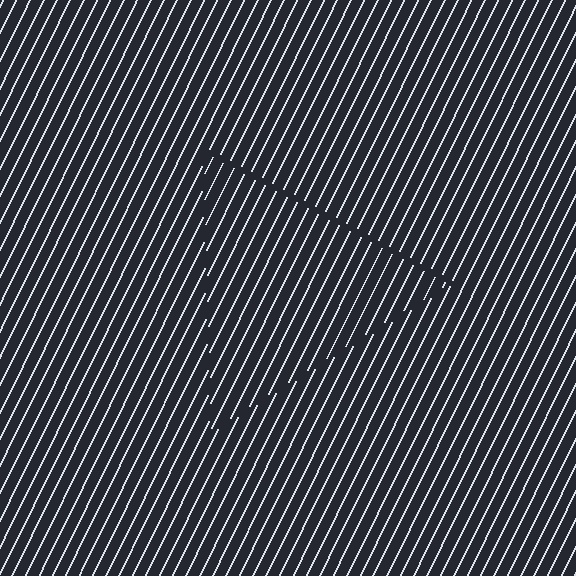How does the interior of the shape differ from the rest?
The interior of the shape contains the same grating, shifted by half a period — the contour is defined by the phase discontinuity where line-ends from the inner and outer gratings abut.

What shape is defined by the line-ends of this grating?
An illusory triangle. The interior of the shape contains the same grating, shifted by half a period — the contour is defined by the phase discontinuity where line-ends from the inner and outer gratings abut.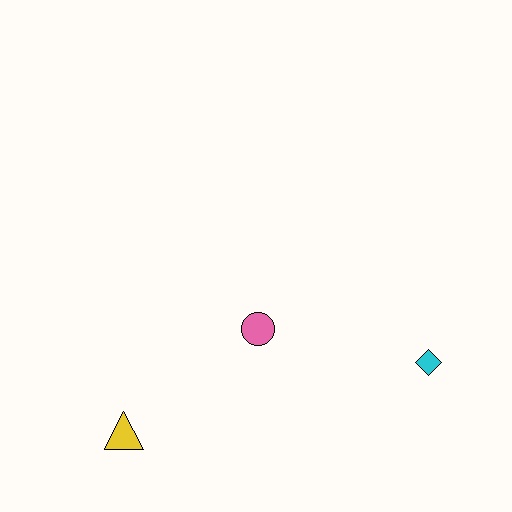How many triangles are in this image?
There is 1 triangle.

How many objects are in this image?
There are 3 objects.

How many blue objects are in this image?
There are no blue objects.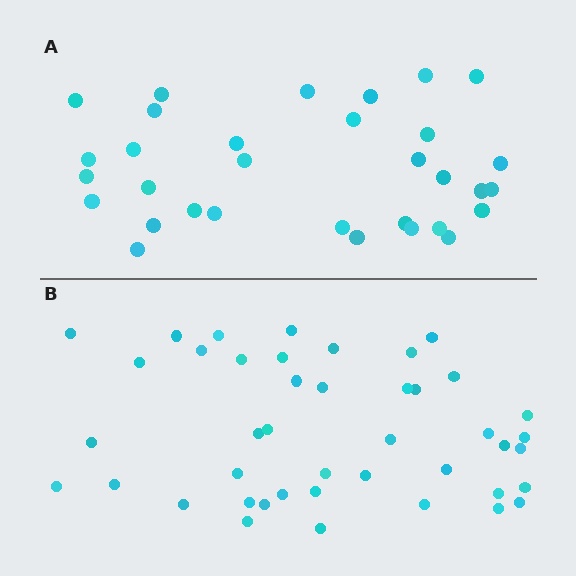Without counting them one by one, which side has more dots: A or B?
Region B (the bottom region) has more dots.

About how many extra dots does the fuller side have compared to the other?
Region B has roughly 12 or so more dots than region A.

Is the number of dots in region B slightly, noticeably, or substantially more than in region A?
Region B has noticeably more, but not dramatically so. The ratio is roughly 1.3 to 1.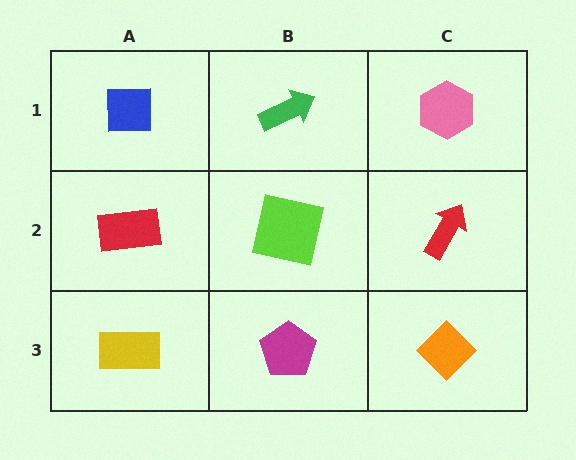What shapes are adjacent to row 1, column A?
A red rectangle (row 2, column A), a green arrow (row 1, column B).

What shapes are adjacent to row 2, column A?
A blue square (row 1, column A), a yellow rectangle (row 3, column A), a lime square (row 2, column B).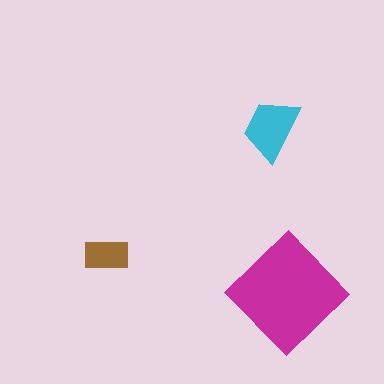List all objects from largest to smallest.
The magenta diamond, the cyan trapezoid, the brown rectangle.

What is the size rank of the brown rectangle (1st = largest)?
3rd.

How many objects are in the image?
There are 3 objects in the image.